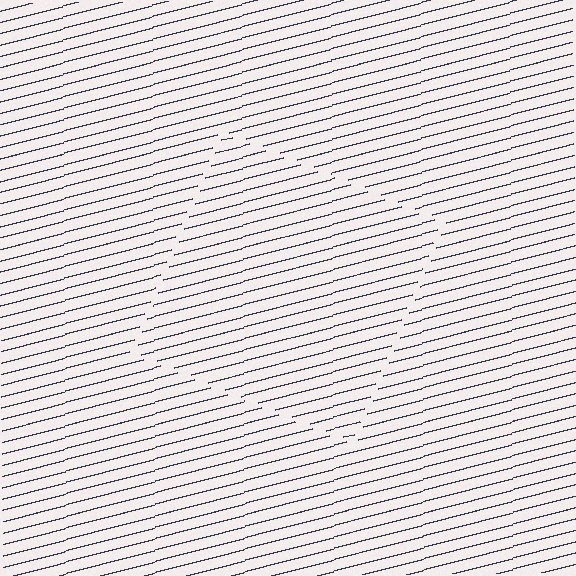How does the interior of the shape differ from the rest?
The interior of the shape contains the same grating, shifted by half a period — the contour is defined by the phase discontinuity where line-ends from the inner and outer gratings abut.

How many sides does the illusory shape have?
4 sides — the line-ends trace a square.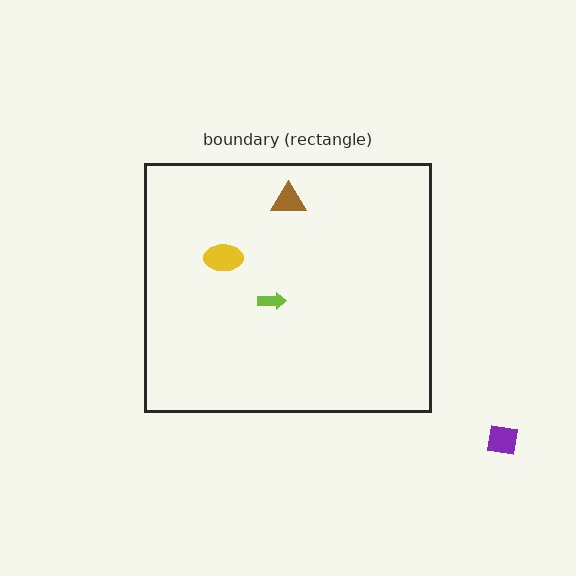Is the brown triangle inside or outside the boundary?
Inside.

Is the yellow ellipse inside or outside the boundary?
Inside.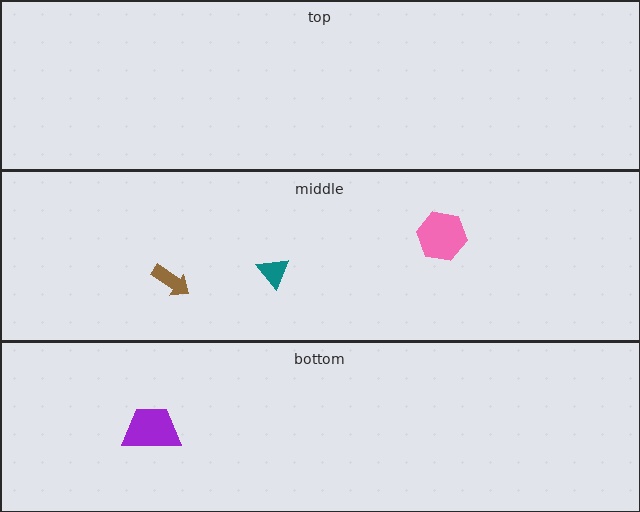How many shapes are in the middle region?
3.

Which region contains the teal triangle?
The middle region.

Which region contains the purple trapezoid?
The bottom region.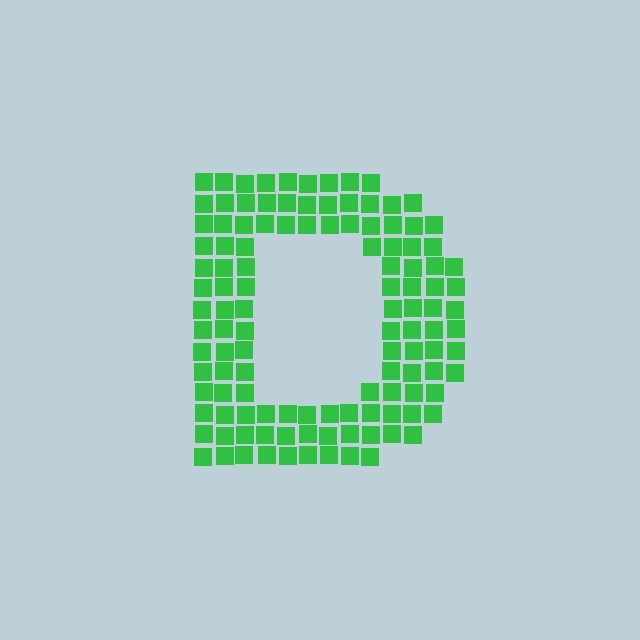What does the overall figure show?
The overall figure shows the letter D.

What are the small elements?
The small elements are squares.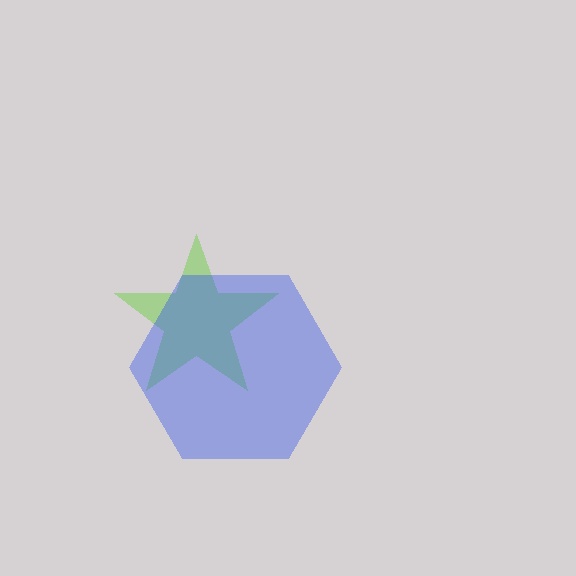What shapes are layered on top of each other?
The layered shapes are: a lime star, a blue hexagon.